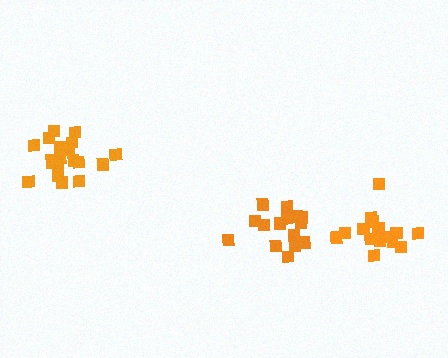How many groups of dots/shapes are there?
There are 3 groups.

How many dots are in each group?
Group 1: 19 dots, Group 2: 15 dots, Group 3: 16 dots (50 total).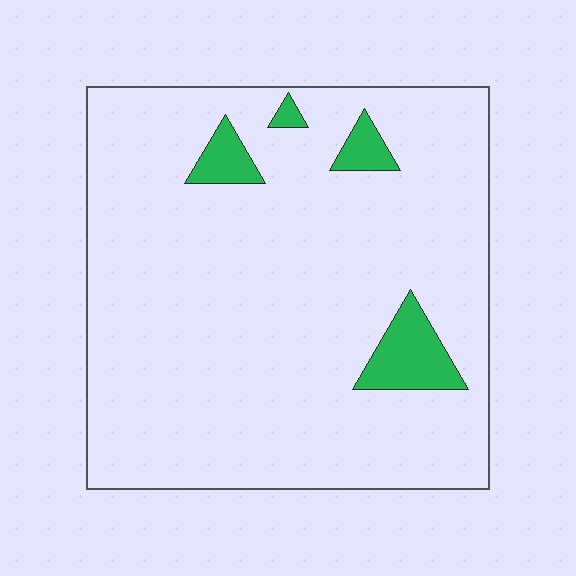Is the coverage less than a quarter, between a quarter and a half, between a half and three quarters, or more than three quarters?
Less than a quarter.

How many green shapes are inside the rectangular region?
4.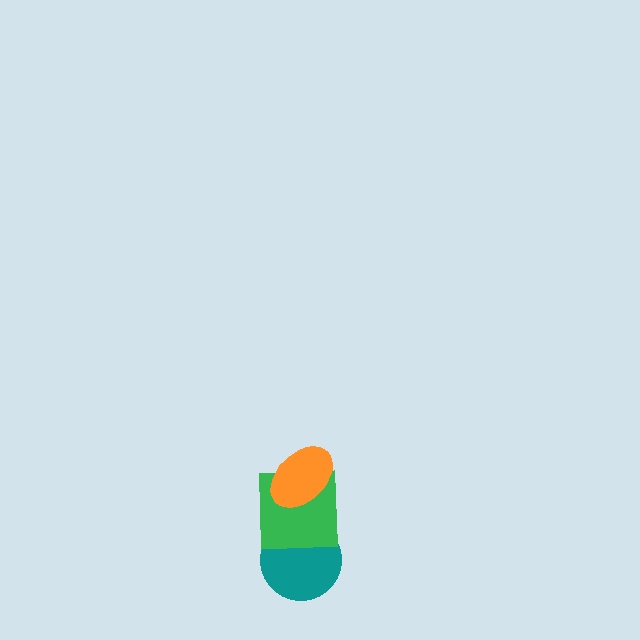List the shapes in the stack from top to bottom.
From top to bottom: the orange ellipse, the green square, the teal circle.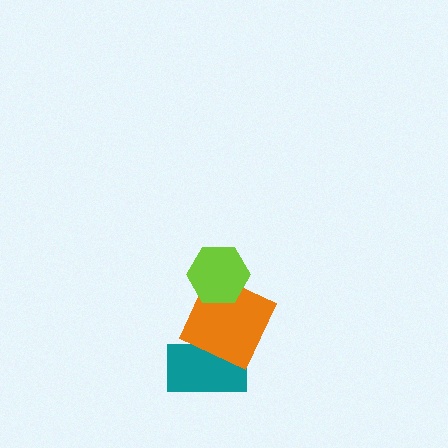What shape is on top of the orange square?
The lime hexagon is on top of the orange square.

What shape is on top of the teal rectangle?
The orange square is on top of the teal rectangle.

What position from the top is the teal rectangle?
The teal rectangle is 3rd from the top.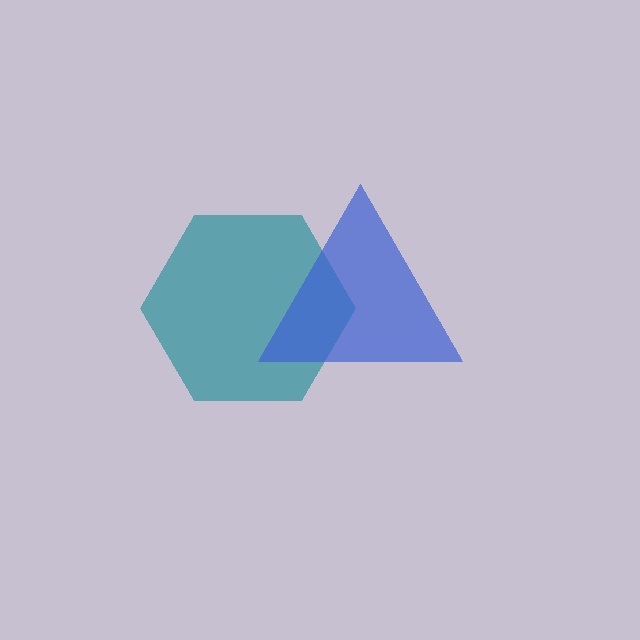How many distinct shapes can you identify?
There are 2 distinct shapes: a teal hexagon, a blue triangle.